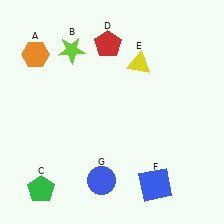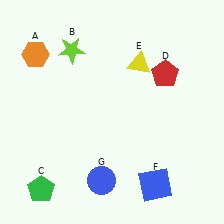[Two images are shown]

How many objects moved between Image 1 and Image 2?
1 object moved between the two images.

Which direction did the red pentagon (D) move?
The red pentagon (D) moved right.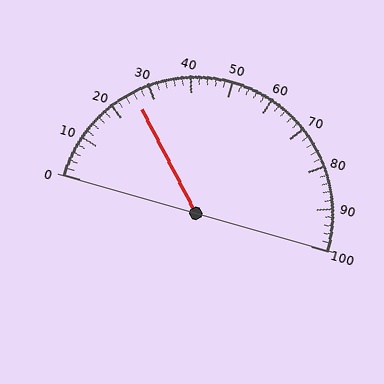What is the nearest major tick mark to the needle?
The nearest major tick mark is 30.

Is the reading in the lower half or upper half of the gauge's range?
The reading is in the lower half of the range (0 to 100).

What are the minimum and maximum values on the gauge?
The gauge ranges from 0 to 100.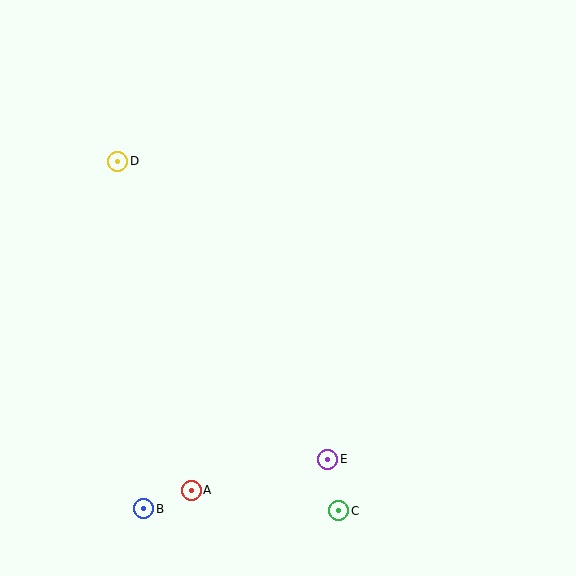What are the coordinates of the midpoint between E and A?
The midpoint between E and A is at (259, 475).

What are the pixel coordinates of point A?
Point A is at (191, 490).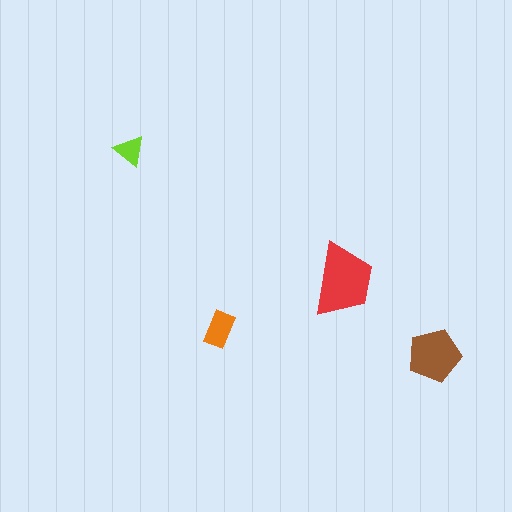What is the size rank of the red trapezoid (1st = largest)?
1st.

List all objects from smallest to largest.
The lime triangle, the orange rectangle, the brown pentagon, the red trapezoid.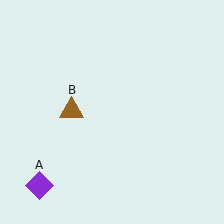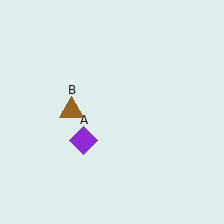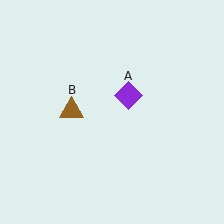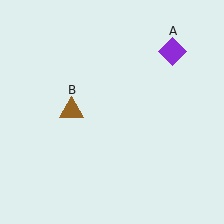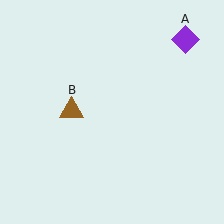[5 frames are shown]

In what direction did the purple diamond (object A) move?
The purple diamond (object A) moved up and to the right.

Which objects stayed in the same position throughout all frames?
Brown triangle (object B) remained stationary.